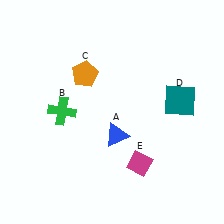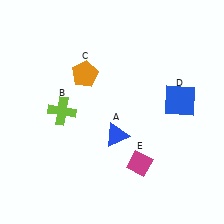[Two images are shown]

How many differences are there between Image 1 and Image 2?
There are 2 differences between the two images.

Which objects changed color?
B changed from green to lime. D changed from teal to blue.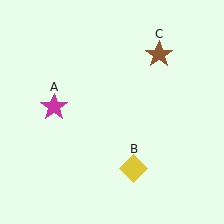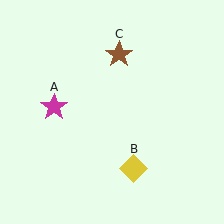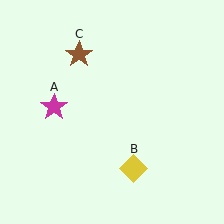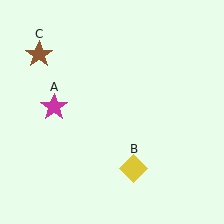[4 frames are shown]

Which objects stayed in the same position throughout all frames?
Magenta star (object A) and yellow diamond (object B) remained stationary.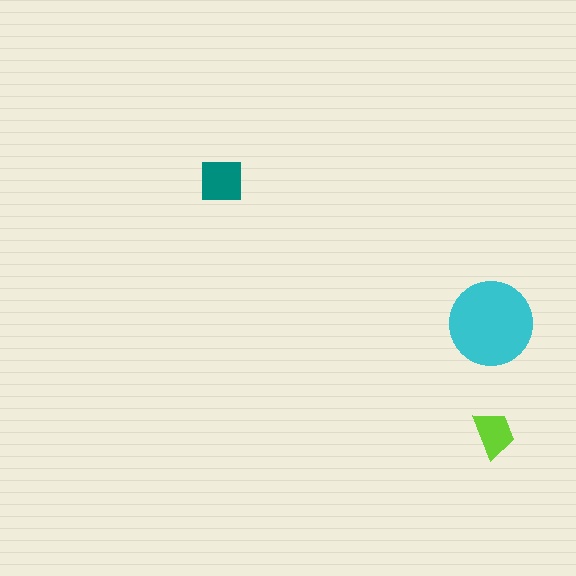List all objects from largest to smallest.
The cyan circle, the teal square, the lime trapezoid.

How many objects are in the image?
There are 3 objects in the image.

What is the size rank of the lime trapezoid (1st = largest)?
3rd.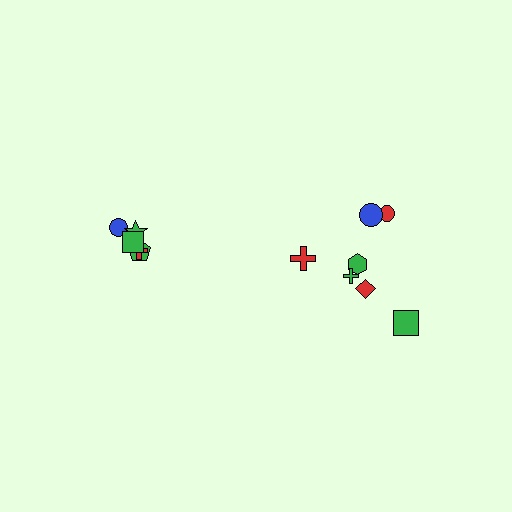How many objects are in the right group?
There are 7 objects.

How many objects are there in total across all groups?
There are 12 objects.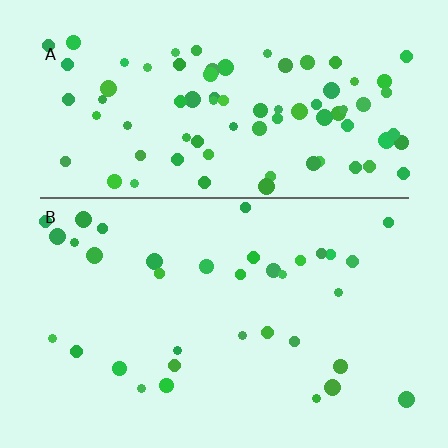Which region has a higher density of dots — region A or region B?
A (the top).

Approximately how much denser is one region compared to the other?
Approximately 2.4× — region A over region B.